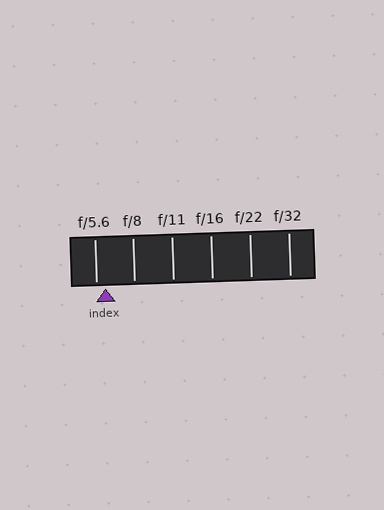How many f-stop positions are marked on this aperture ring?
There are 6 f-stop positions marked.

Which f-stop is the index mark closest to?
The index mark is closest to f/5.6.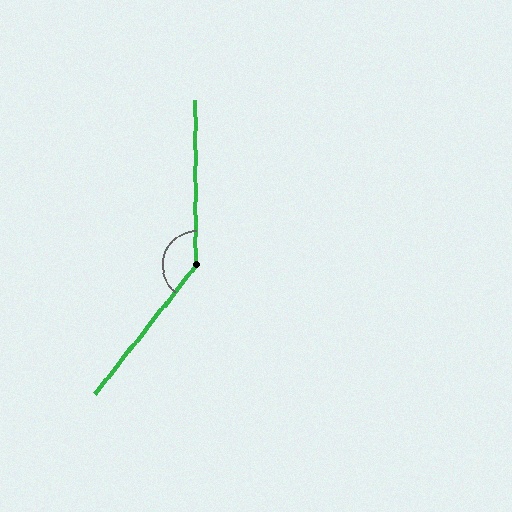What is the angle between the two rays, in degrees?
Approximately 142 degrees.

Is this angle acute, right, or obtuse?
It is obtuse.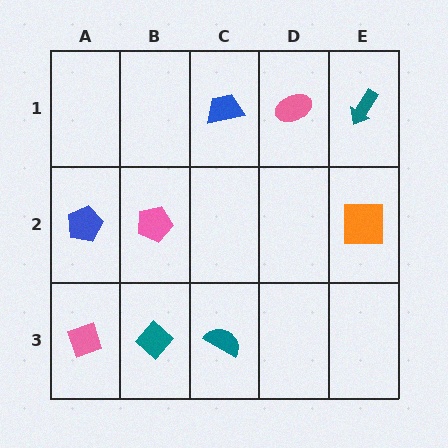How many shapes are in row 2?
3 shapes.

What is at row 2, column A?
A blue pentagon.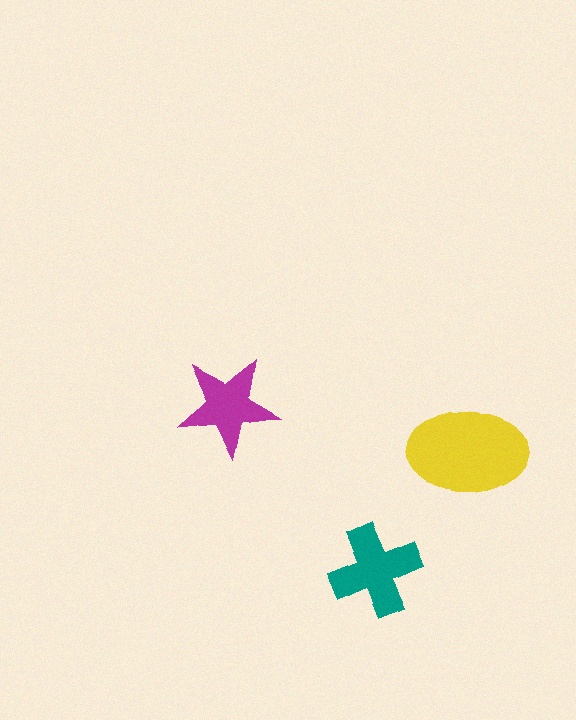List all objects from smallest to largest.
The magenta star, the teal cross, the yellow ellipse.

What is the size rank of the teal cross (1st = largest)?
2nd.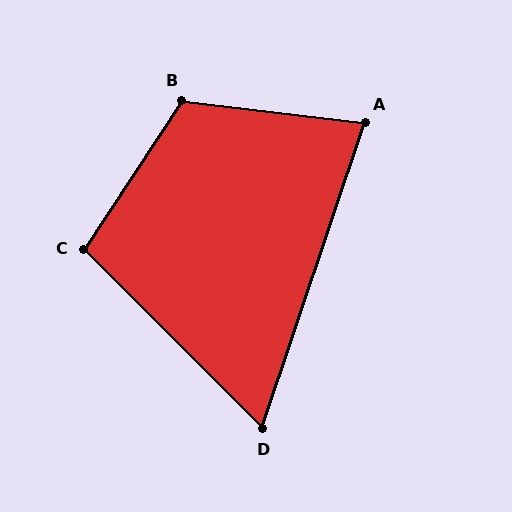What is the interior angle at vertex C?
Approximately 102 degrees (obtuse).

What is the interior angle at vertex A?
Approximately 78 degrees (acute).